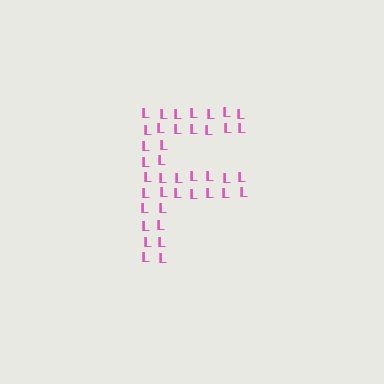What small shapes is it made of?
It is made of small letter L's.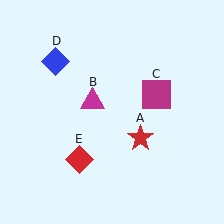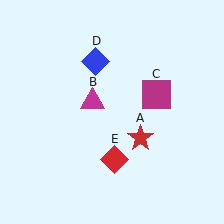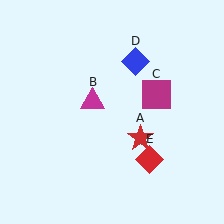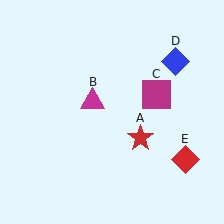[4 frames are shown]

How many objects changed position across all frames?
2 objects changed position: blue diamond (object D), red diamond (object E).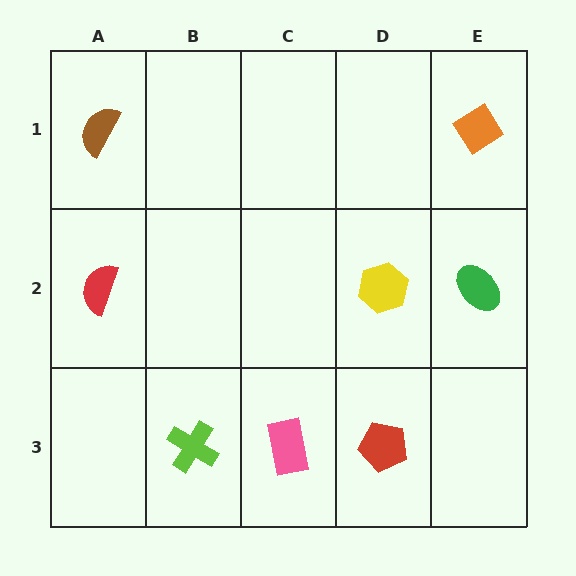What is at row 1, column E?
An orange diamond.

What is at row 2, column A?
A red semicircle.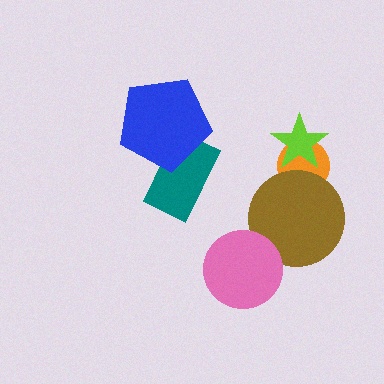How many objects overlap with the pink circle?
1 object overlaps with the pink circle.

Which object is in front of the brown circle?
The pink circle is in front of the brown circle.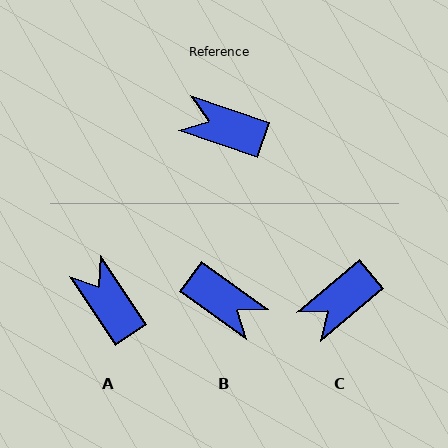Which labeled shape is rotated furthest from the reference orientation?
B, about 163 degrees away.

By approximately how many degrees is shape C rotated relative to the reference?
Approximately 58 degrees counter-clockwise.